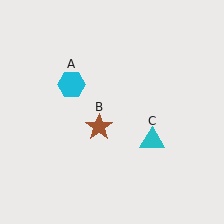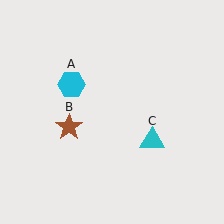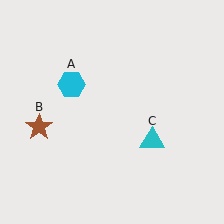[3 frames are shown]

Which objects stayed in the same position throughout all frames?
Cyan hexagon (object A) and cyan triangle (object C) remained stationary.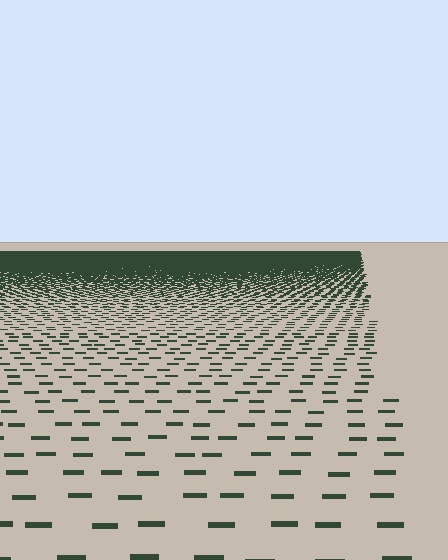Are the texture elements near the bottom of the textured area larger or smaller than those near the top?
Larger. Near the bottom, elements are closer to the viewer and appear at a bigger on-screen size.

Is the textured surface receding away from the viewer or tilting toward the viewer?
The surface is receding away from the viewer. Texture elements get smaller and denser toward the top.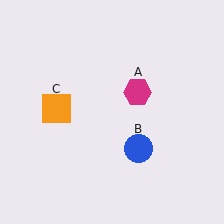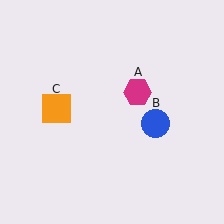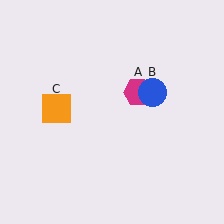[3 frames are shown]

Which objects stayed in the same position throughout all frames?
Magenta hexagon (object A) and orange square (object C) remained stationary.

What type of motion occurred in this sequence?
The blue circle (object B) rotated counterclockwise around the center of the scene.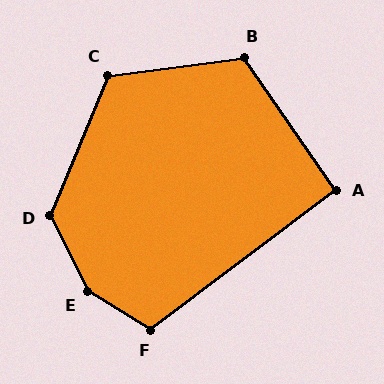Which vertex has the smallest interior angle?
A, at approximately 92 degrees.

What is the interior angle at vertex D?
Approximately 131 degrees (obtuse).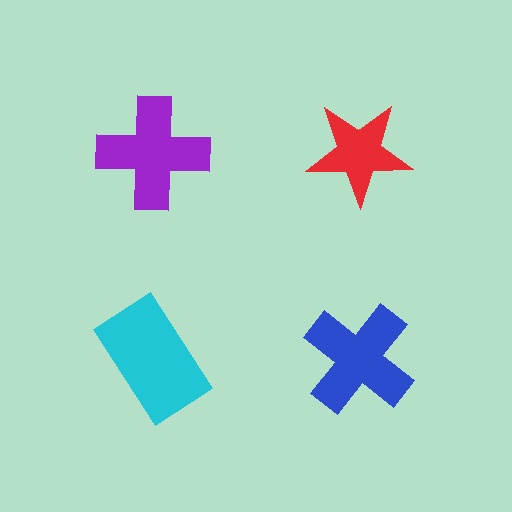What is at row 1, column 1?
A purple cross.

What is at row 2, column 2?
A blue cross.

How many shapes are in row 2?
2 shapes.